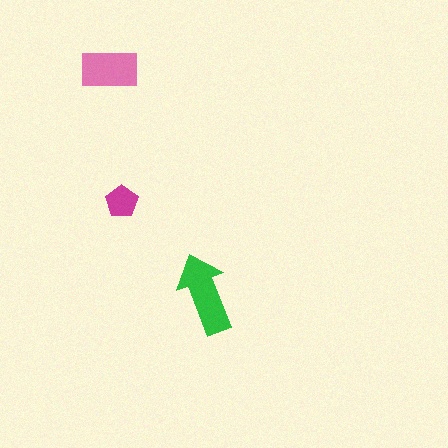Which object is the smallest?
The magenta pentagon.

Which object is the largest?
The green arrow.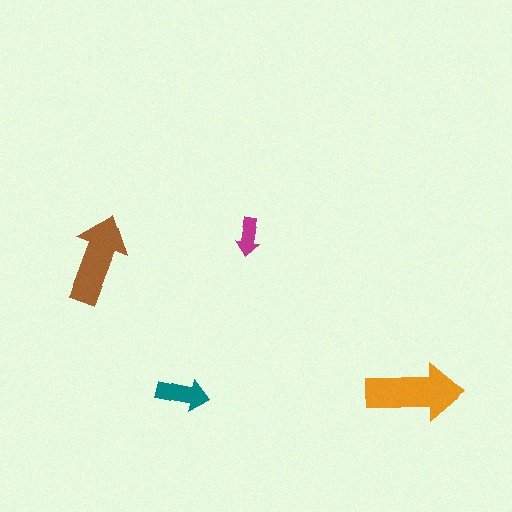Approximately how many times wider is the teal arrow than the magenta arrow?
About 1.5 times wider.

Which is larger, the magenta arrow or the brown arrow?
The brown one.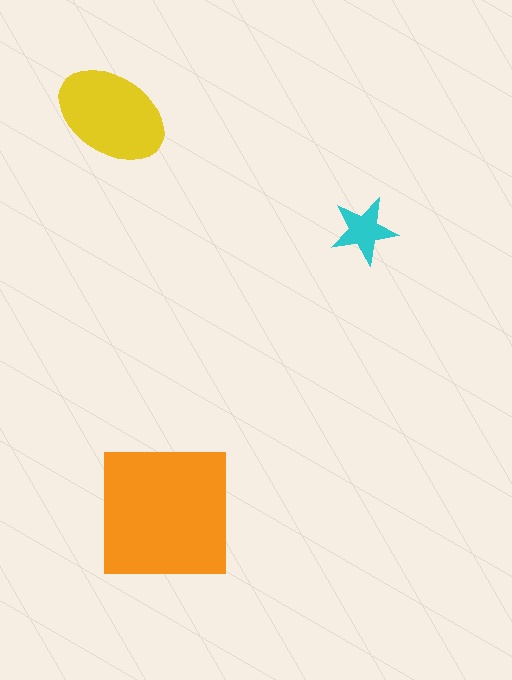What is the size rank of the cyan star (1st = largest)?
3rd.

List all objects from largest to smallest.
The orange square, the yellow ellipse, the cyan star.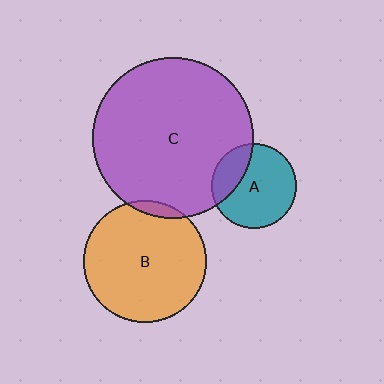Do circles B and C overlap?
Yes.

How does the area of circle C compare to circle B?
Approximately 1.7 times.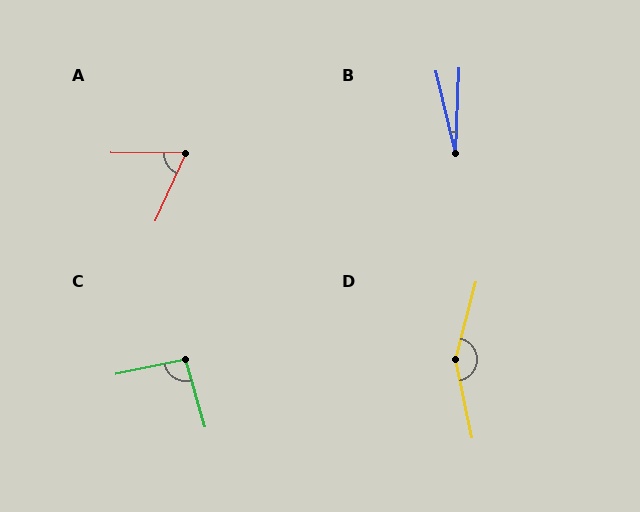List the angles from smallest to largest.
B (16°), A (66°), C (94°), D (153°).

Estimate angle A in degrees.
Approximately 66 degrees.